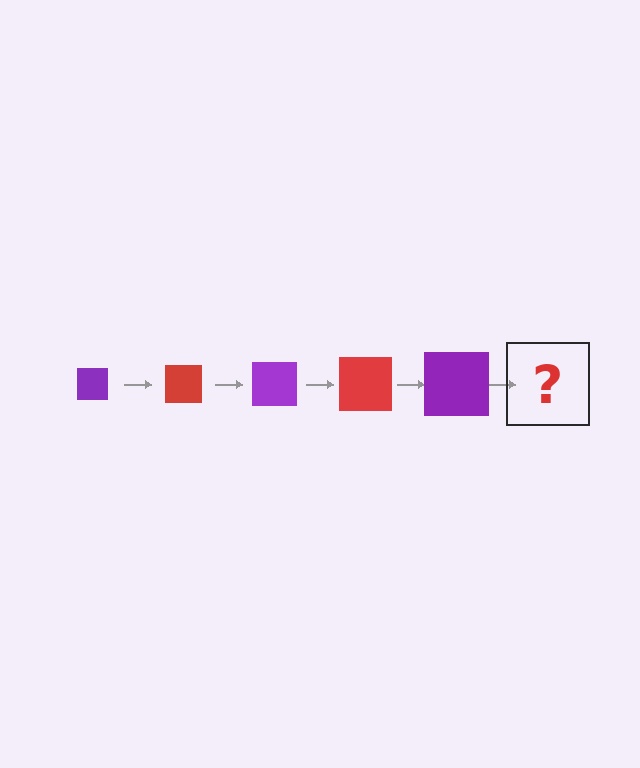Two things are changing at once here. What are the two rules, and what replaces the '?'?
The two rules are that the square grows larger each step and the color cycles through purple and red. The '?' should be a red square, larger than the previous one.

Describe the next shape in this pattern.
It should be a red square, larger than the previous one.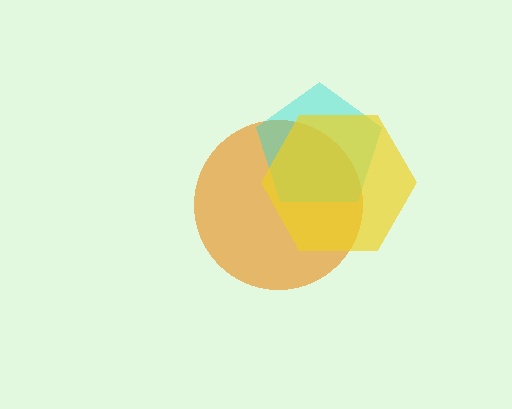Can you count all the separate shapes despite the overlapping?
Yes, there are 3 separate shapes.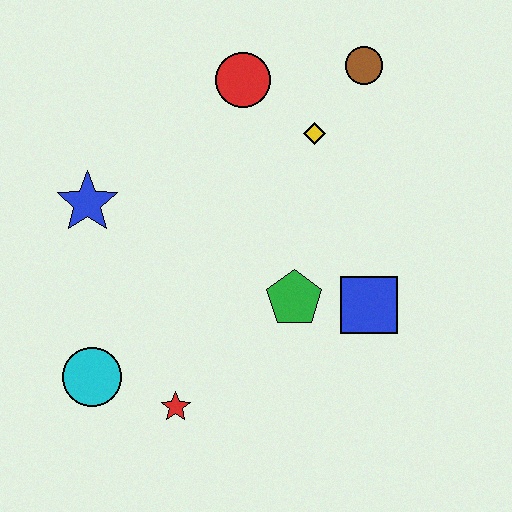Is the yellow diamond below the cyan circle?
No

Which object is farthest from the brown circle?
The cyan circle is farthest from the brown circle.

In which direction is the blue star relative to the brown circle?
The blue star is to the left of the brown circle.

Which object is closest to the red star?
The cyan circle is closest to the red star.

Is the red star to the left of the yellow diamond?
Yes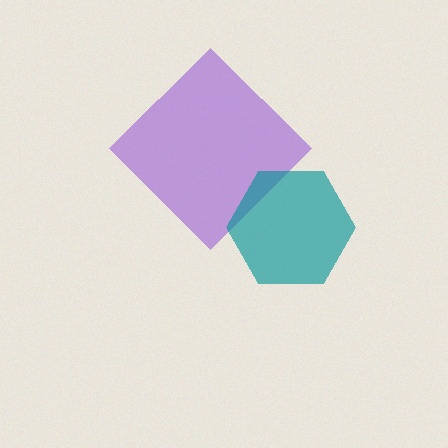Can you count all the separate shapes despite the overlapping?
Yes, there are 2 separate shapes.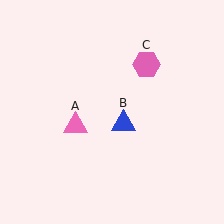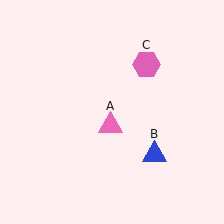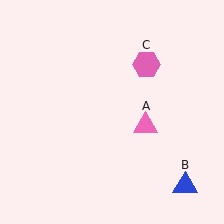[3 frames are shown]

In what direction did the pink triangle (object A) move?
The pink triangle (object A) moved right.